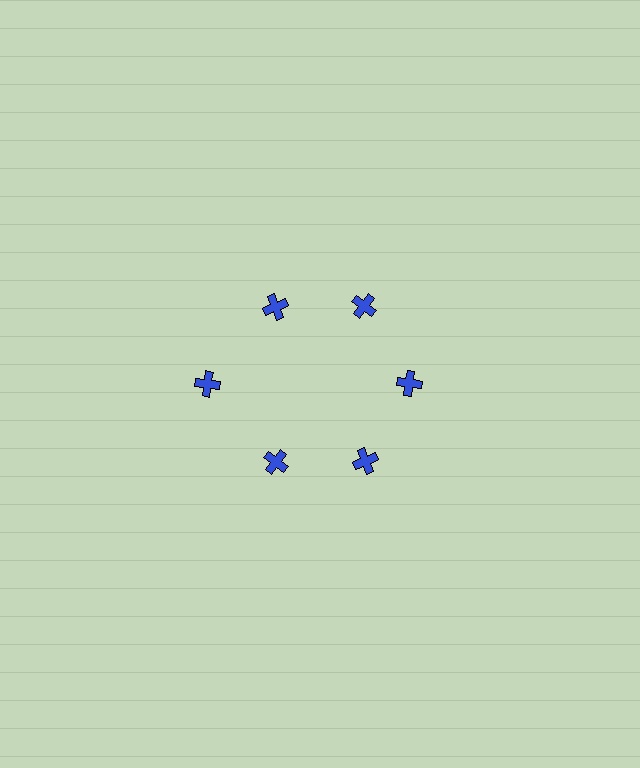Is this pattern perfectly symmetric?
No. The 6 blue crosses are arranged in a ring, but one element near the 9 o'clock position is pushed outward from the center, breaking the 6-fold rotational symmetry.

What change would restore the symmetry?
The symmetry would be restored by moving it inward, back onto the ring so that all 6 crosses sit at equal angles and equal distance from the center.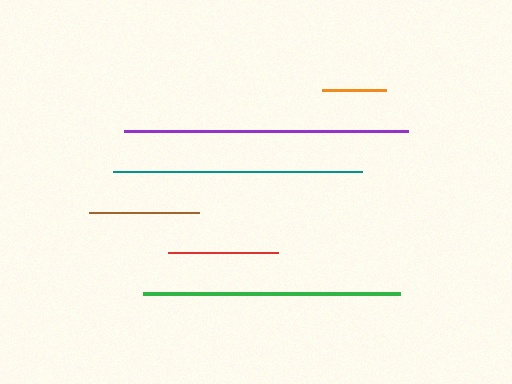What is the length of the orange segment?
The orange segment is approximately 64 pixels long.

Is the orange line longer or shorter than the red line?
The red line is longer than the orange line.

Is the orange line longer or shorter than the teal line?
The teal line is longer than the orange line.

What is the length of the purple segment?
The purple segment is approximately 283 pixels long.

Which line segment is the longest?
The purple line is the longest at approximately 283 pixels.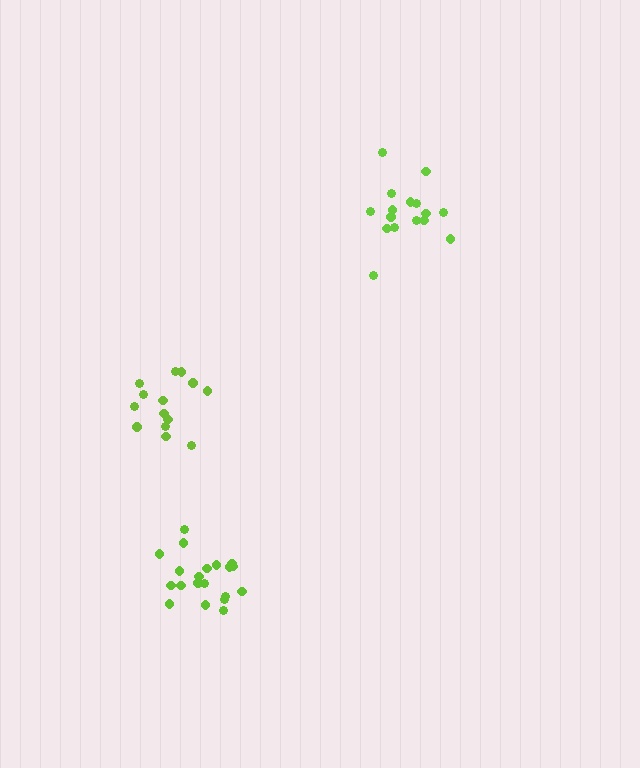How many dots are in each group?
Group 1: 14 dots, Group 2: 16 dots, Group 3: 20 dots (50 total).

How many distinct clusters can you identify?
There are 3 distinct clusters.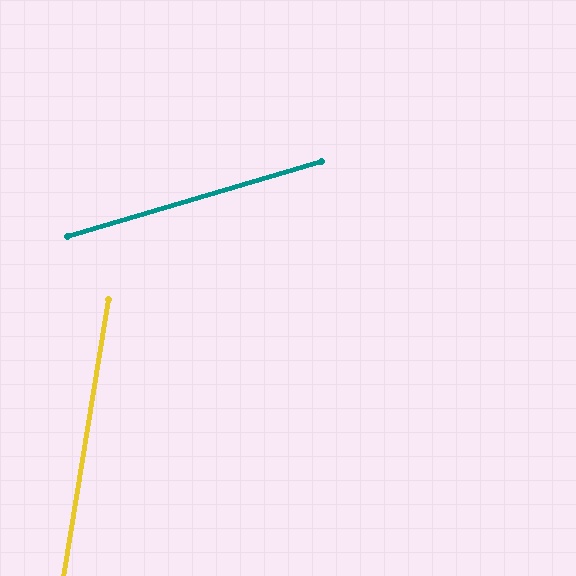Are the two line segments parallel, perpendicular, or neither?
Neither parallel nor perpendicular — they differ by about 65°.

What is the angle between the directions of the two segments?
Approximately 65 degrees.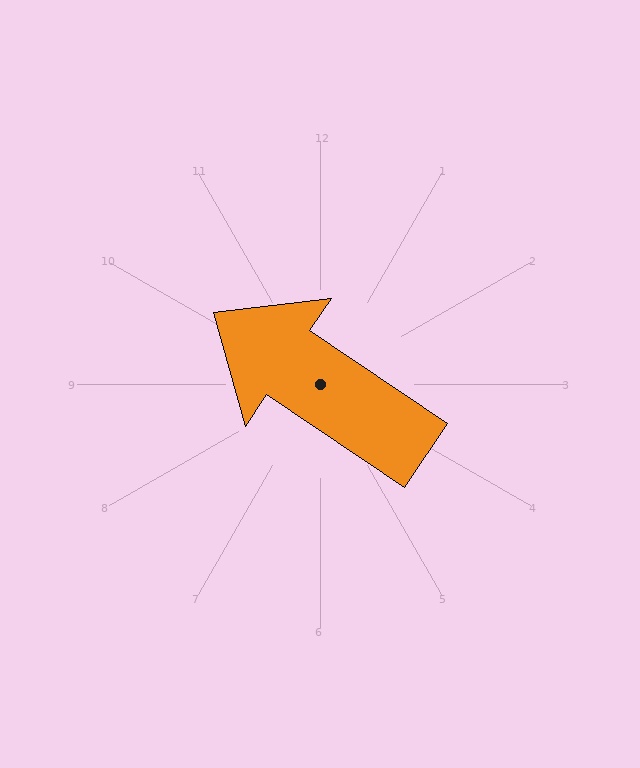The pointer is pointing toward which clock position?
Roughly 10 o'clock.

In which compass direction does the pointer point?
Northwest.